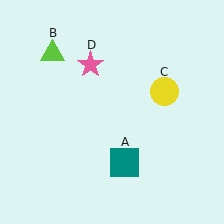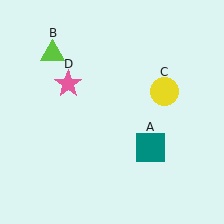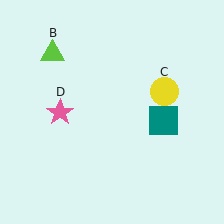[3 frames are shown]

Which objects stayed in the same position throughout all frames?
Lime triangle (object B) and yellow circle (object C) remained stationary.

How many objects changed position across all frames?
2 objects changed position: teal square (object A), pink star (object D).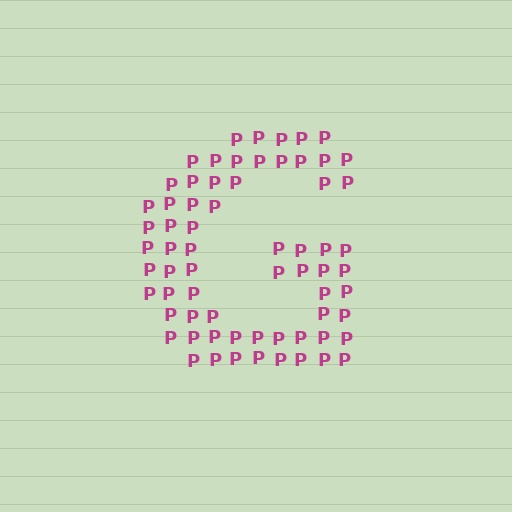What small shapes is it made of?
It is made of small letter P's.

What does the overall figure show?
The overall figure shows the letter G.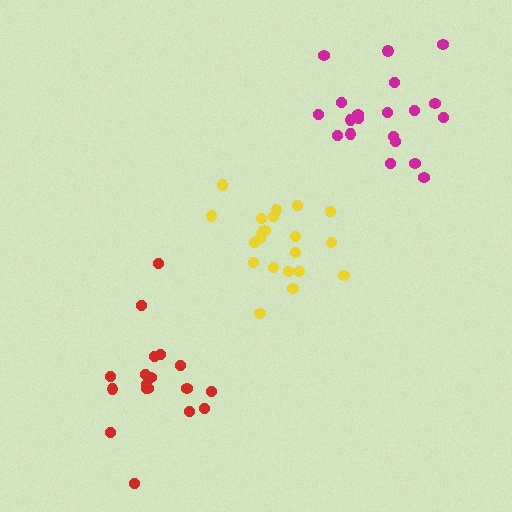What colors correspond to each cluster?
The clusters are colored: yellow, red, magenta.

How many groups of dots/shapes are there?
There are 3 groups.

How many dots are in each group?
Group 1: 21 dots, Group 2: 18 dots, Group 3: 20 dots (59 total).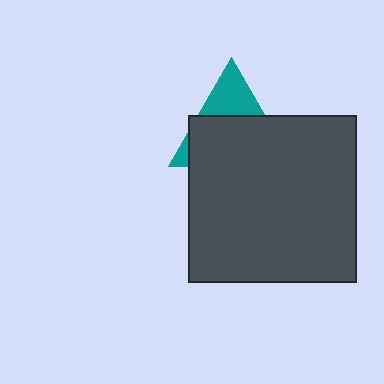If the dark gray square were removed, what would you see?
You would see the complete teal triangle.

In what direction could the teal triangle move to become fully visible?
The teal triangle could move up. That would shift it out from behind the dark gray square entirely.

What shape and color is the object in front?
The object in front is a dark gray square.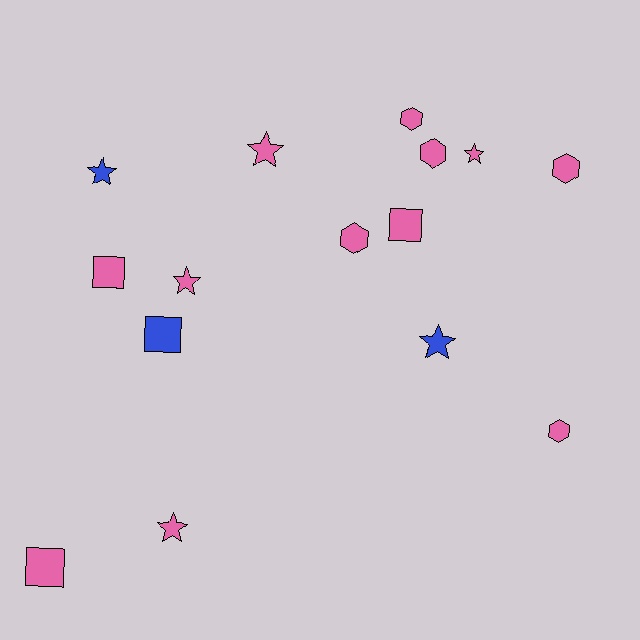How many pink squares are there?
There are 3 pink squares.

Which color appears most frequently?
Pink, with 12 objects.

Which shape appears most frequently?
Star, with 6 objects.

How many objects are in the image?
There are 15 objects.